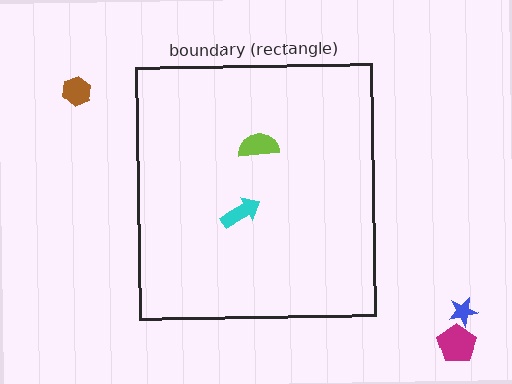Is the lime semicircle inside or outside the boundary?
Inside.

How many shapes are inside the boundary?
2 inside, 3 outside.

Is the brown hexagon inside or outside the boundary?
Outside.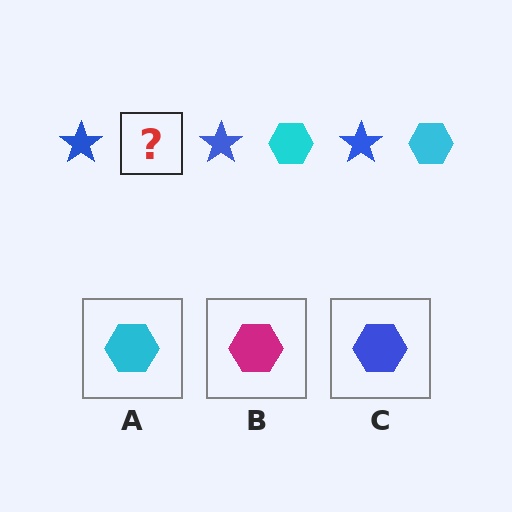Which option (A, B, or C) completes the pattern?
A.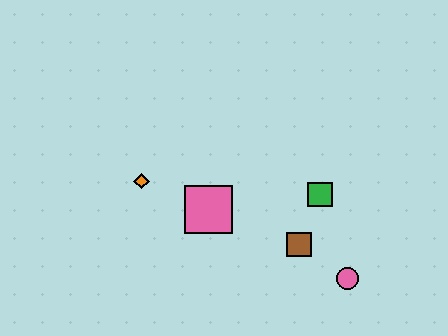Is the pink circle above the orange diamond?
No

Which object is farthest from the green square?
The orange diamond is farthest from the green square.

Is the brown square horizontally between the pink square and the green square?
Yes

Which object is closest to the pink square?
The orange diamond is closest to the pink square.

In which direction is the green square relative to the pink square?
The green square is to the right of the pink square.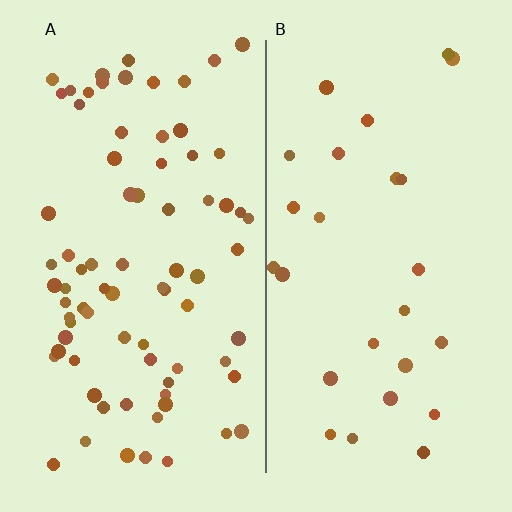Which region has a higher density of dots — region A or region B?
A (the left).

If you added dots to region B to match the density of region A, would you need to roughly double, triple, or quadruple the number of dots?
Approximately triple.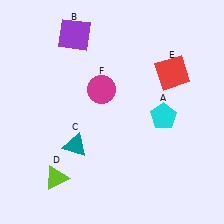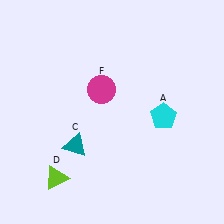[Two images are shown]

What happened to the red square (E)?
The red square (E) was removed in Image 2. It was in the top-right area of Image 1.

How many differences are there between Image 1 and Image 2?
There are 2 differences between the two images.